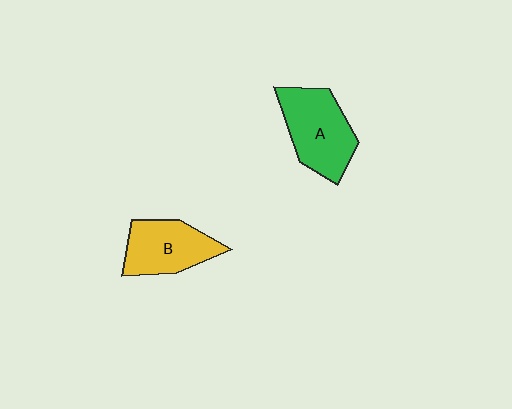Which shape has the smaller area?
Shape B (yellow).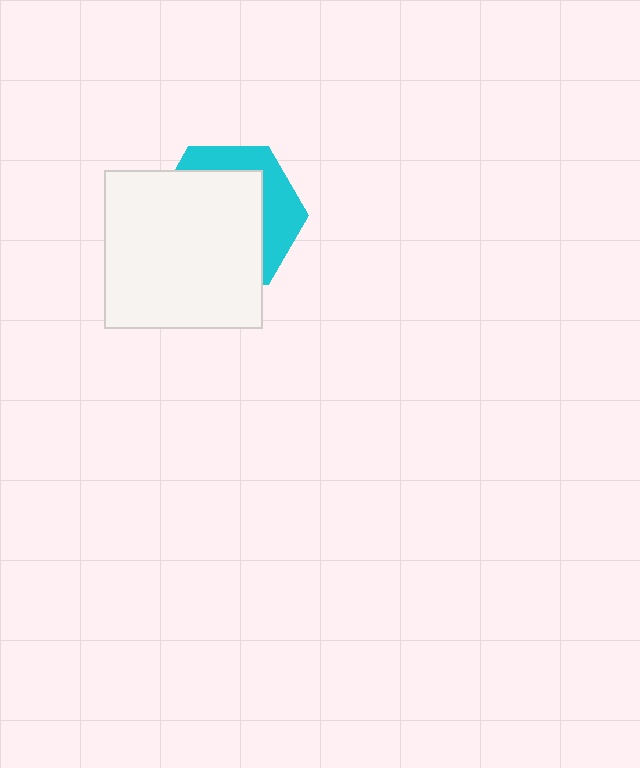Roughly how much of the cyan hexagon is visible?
A small part of it is visible (roughly 33%).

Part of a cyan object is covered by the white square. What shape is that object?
It is a hexagon.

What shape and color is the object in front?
The object in front is a white square.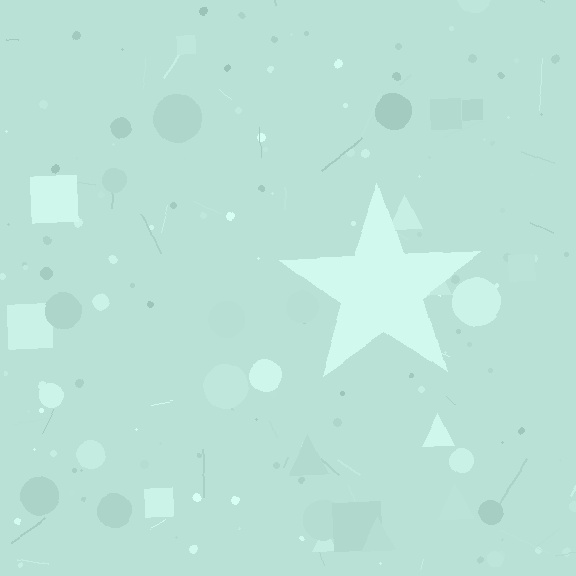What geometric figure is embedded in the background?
A star is embedded in the background.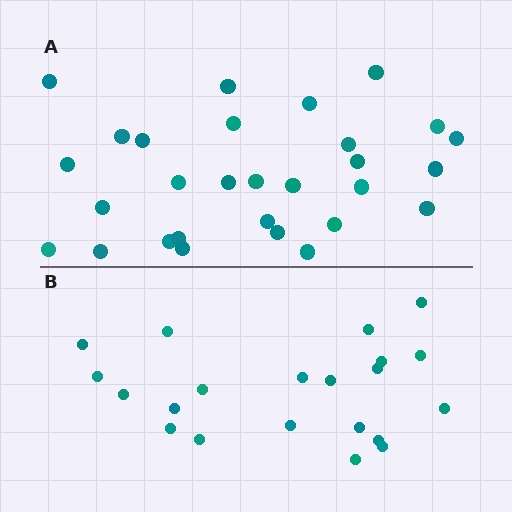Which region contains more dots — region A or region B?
Region A (the top region) has more dots.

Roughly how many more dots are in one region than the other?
Region A has roughly 8 or so more dots than region B.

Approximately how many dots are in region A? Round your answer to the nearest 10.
About 30 dots. (The exact count is 29, which rounds to 30.)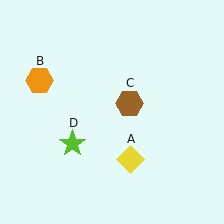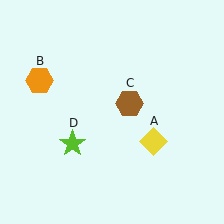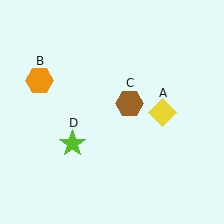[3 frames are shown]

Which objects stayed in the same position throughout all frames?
Orange hexagon (object B) and brown hexagon (object C) and lime star (object D) remained stationary.